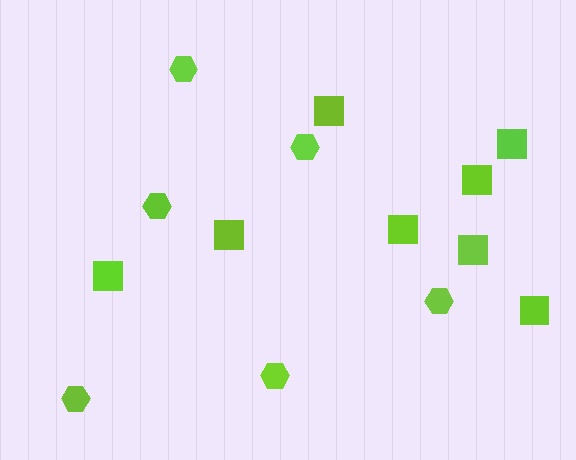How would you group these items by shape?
There are 2 groups: one group of hexagons (6) and one group of squares (8).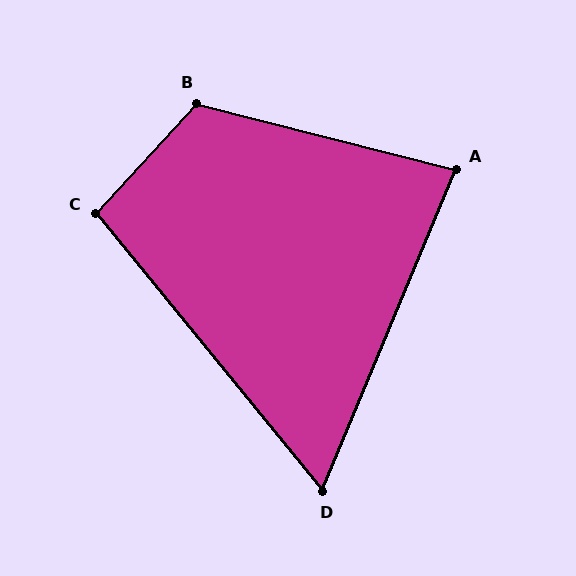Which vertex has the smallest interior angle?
D, at approximately 62 degrees.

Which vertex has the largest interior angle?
B, at approximately 118 degrees.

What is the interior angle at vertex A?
Approximately 82 degrees (acute).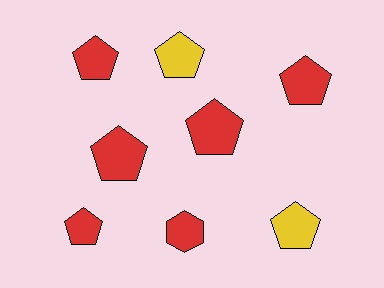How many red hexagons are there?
There is 1 red hexagon.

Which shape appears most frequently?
Pentagon, with 7 objects.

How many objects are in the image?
There are 8 objects.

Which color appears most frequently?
Red, with 6 objects.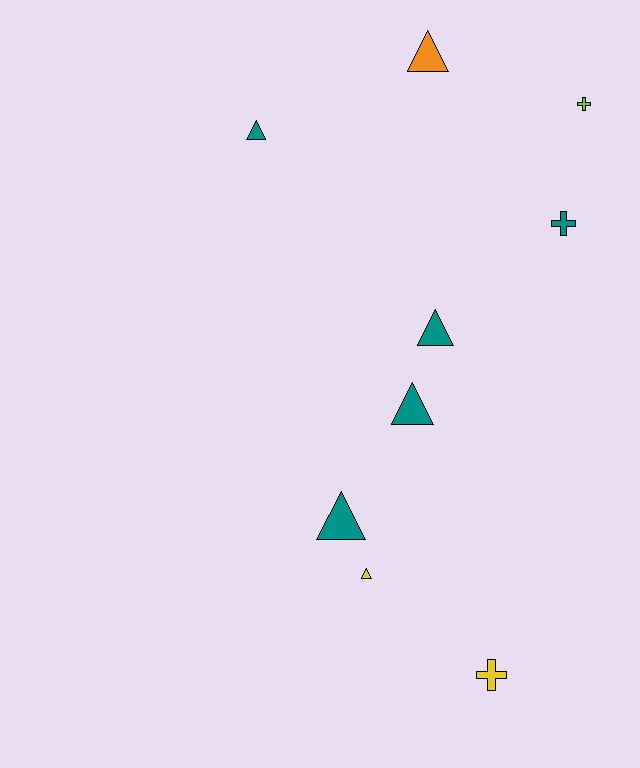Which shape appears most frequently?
Triangle, with 6 objects.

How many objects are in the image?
There are 9 objects.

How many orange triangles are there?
There is 1 orange triangle.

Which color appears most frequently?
Teal, with 5 objects.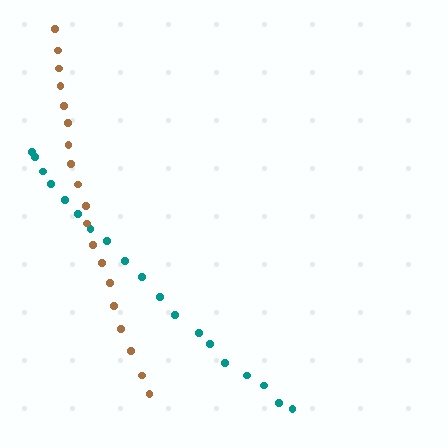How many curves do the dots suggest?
There are 2 distinct paths.